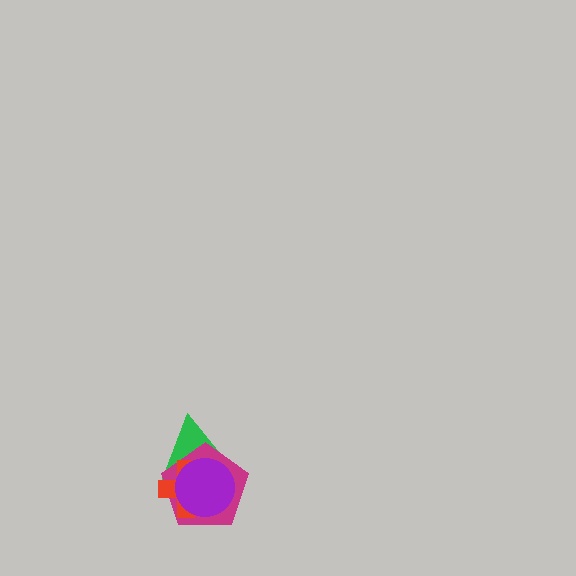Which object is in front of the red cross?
The purple circle is in front of the red cross.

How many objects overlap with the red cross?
3 objects overlap with the red cross.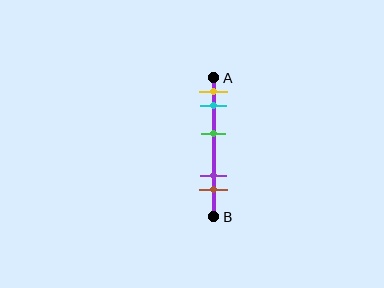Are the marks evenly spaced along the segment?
No, the marks are not evenly spaced.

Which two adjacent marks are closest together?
The yellow and cyan marks are the closest adjacent pair.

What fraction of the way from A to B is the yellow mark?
The yellow mark is approximately 10% (0.1) of the way from A to B.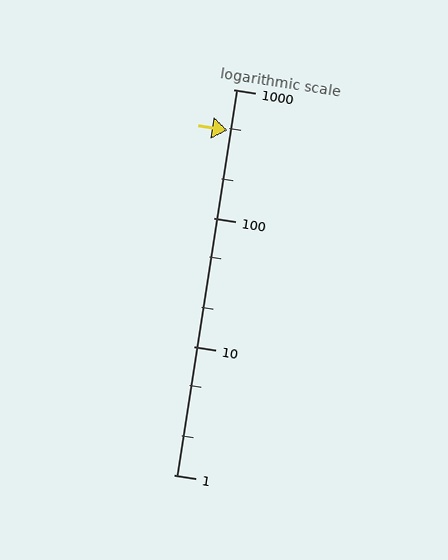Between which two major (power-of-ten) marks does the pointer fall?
The pointer is between 100 and 1000.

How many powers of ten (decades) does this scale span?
The scale spans 3 decades, from 1 to 1000.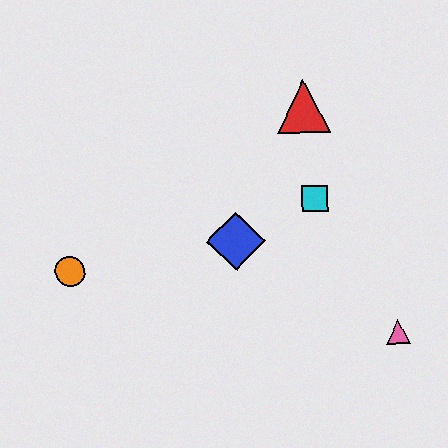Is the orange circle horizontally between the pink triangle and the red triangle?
No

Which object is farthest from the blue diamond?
The pink triangle is farthest from the blue diamond.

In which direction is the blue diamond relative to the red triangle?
The blue diamond is below the red triangle.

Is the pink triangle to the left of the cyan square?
No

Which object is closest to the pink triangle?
The cyan square is closest to the pink triangle.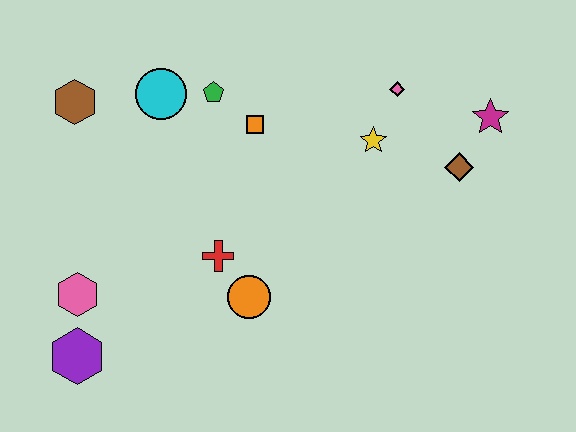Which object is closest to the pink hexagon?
The purple hexagon is closest to the pink hexagon.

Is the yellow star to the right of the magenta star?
No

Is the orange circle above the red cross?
No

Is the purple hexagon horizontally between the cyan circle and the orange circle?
No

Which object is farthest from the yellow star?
The purple hexagon is farthest from the yellow star.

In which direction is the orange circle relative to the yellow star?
The orange circle is below the yellow star.